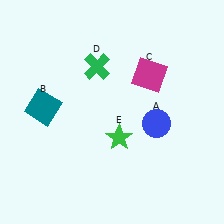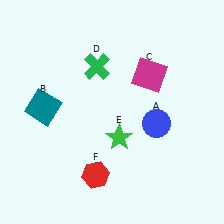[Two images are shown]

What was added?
A red hexagon (F) was added in Image 2.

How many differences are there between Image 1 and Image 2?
There is 1 difference between the two images.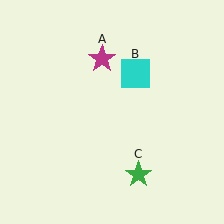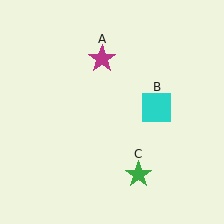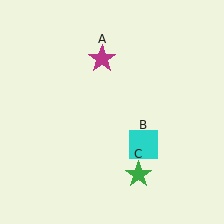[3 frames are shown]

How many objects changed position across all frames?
1 object changed position: cyan square (object B).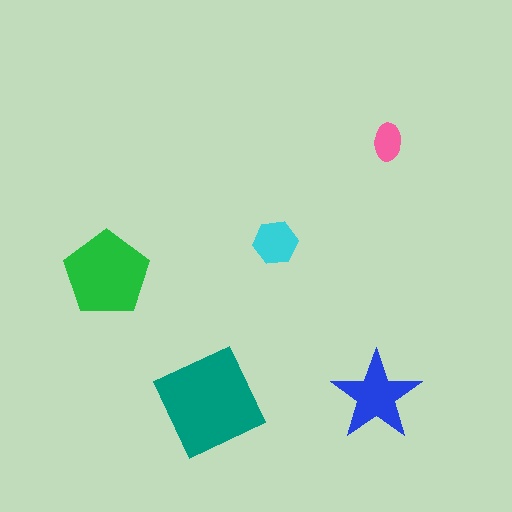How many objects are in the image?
There are 5 objects in the image.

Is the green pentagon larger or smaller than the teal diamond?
Smaller.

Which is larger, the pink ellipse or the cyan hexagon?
The cyan hexagon.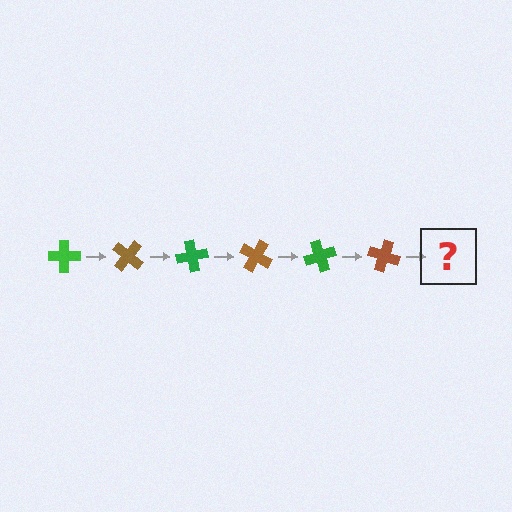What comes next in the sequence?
The next element should be a green cross, rotated 240 degrees from the start.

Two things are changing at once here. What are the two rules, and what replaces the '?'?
The two rules are that it rotates 40 degrees each step and the color cycles through green and brown. The '?' should be a green cross, rotated 240 degrees from the start.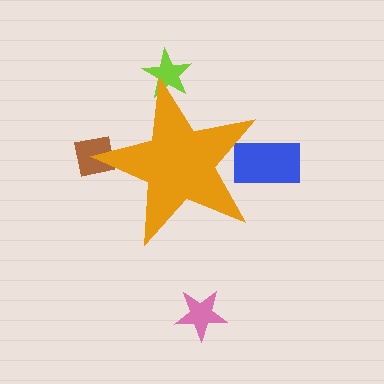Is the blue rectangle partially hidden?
Yes, the blue rectangle is partially hidden behind the orange star.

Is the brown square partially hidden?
Yes, the brown square is partially hidden behind the orange star.